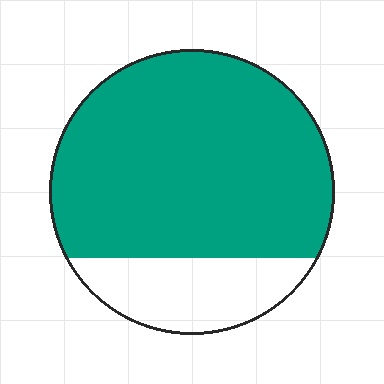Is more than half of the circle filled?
Yes.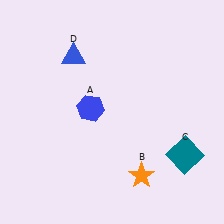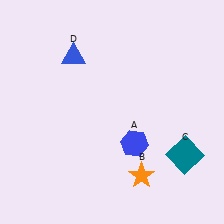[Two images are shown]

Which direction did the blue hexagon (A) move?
The blue hexagon (A) moved right.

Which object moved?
The blue hexagon (A) moved right.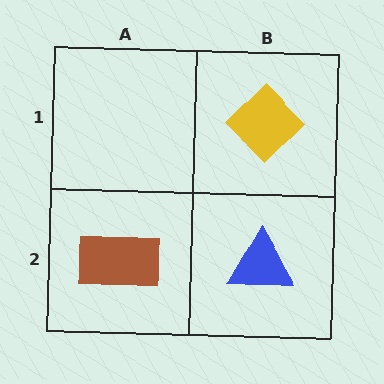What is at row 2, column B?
A blue triangle.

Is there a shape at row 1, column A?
No, that cell is empty.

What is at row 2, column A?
A brown rectangle.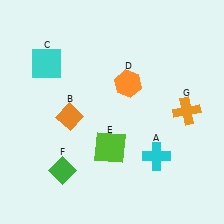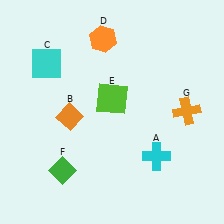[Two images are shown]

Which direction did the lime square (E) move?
The lime square (E) moved up.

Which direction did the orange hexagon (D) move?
The orange hexagon (D) moved up.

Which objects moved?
The objects that moved are: the orange hexagon (D), the lime square (E).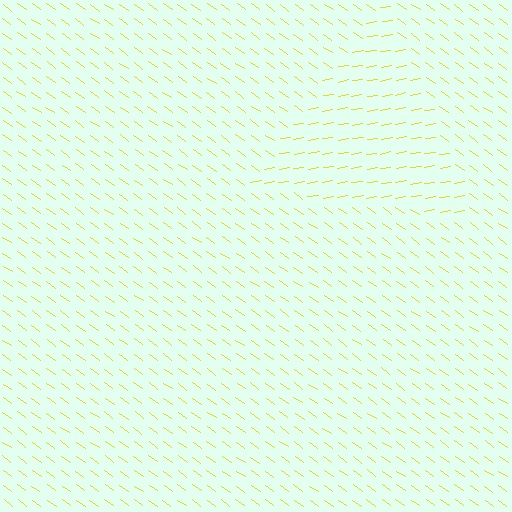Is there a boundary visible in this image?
Yes, there is a texture boundary formed by a change in line orientation.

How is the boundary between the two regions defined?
The boundary is defined purely by a change in line orientation (approximately 45 degrees difference). All lines are the same color and thickness.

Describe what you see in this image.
The image is filled with small yellow line segments. A triangle region in the image has lines oriented differently from the surrounding lines, creating a visible texture boundary.